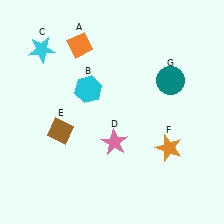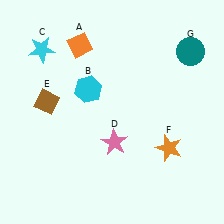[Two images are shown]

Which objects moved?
The objects that moved are: the brown diamond (E), the teal circle (G).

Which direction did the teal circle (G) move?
The teal circle (G) moved up.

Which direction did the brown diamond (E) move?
The brown diamond (E) moved up.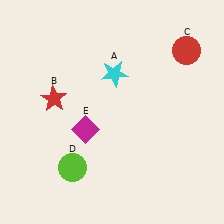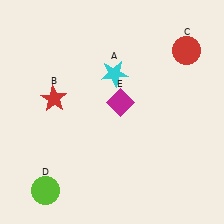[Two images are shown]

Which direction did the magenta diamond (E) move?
The magenta diamond (E) moved right.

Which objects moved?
The objects that moved are: the lime circle (D), the magenta diamond (E).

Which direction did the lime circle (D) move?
The lime circle (D) moved left.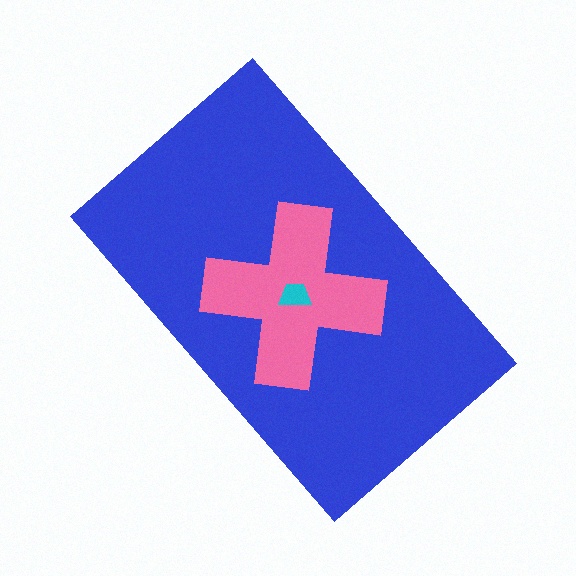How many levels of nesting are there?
3.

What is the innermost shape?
The cyan trapezoid.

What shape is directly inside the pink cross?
The cyan trapezoid.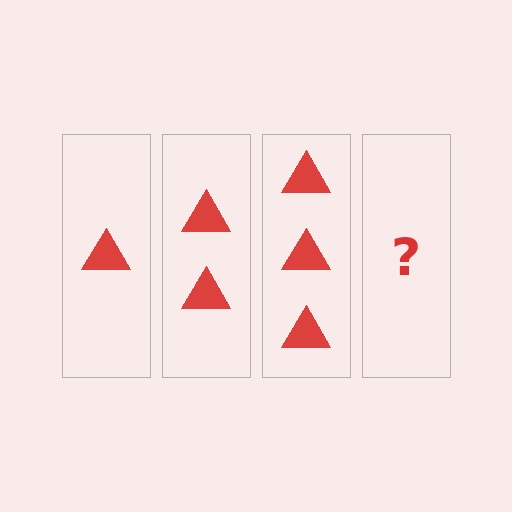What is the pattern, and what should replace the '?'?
The pattern is that each step adds one more triangle. The '?' should be 4 triangles.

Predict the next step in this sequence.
The next step is 4 triangles.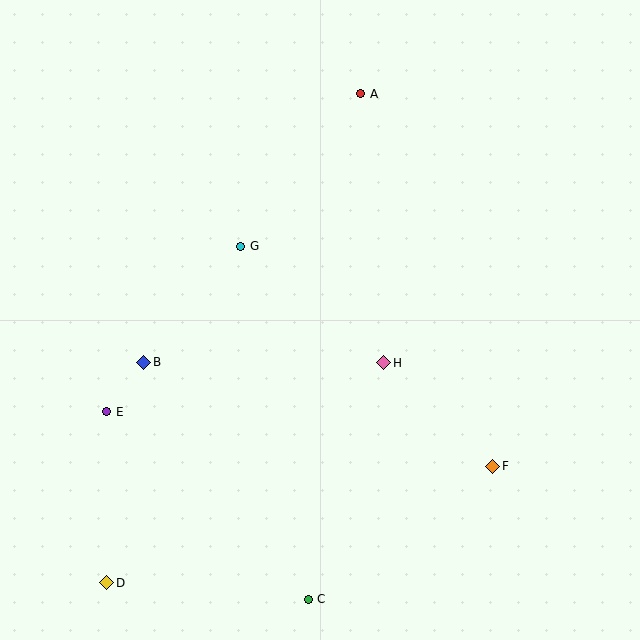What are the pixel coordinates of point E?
Point E is at (107, 412).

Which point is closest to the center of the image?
Point H at (384, 363) is closest to the center.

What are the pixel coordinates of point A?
Point A is at (361, 94).